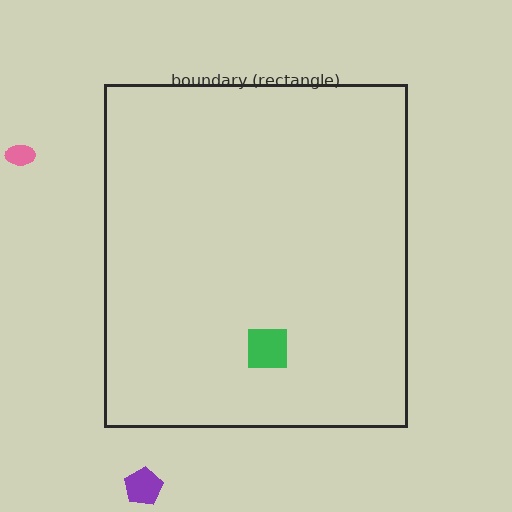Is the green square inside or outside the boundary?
Inside.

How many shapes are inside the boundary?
1 inside, 2 outside.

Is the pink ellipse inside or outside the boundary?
Outside.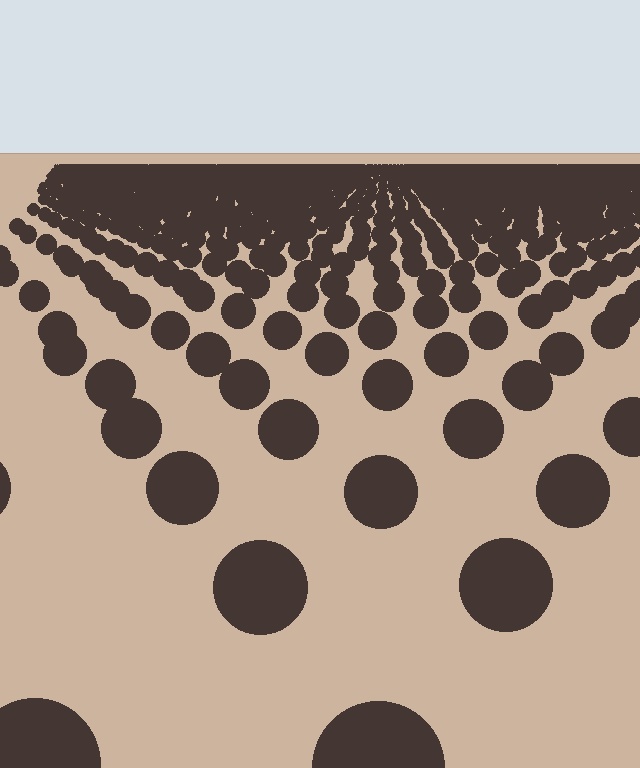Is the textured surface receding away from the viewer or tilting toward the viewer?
The surface is receding away from the viewer. Texture elements get smaller and denser toward the top.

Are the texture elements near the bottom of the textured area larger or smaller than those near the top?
Larger. Near the bottom, elements are closer to the viewer and appear at a bigger on-screen size.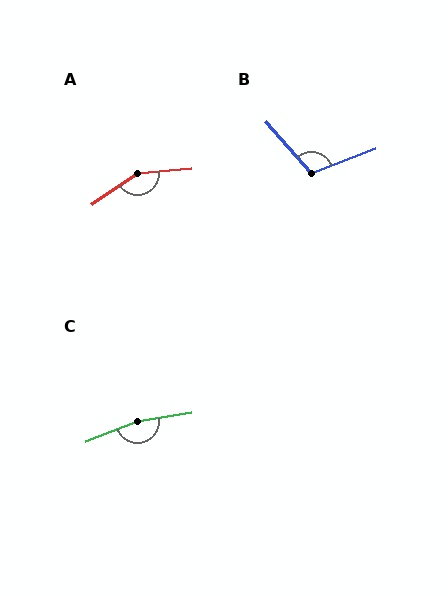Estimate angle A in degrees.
Approximately 152 degrees.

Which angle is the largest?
C, at approximately 168 degrees.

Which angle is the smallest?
B, at approximately 110 degrees.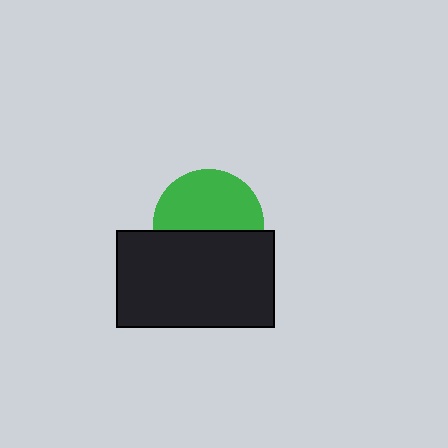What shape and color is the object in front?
The object in front is a black rectangle.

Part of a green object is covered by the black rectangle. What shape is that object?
It is a circle.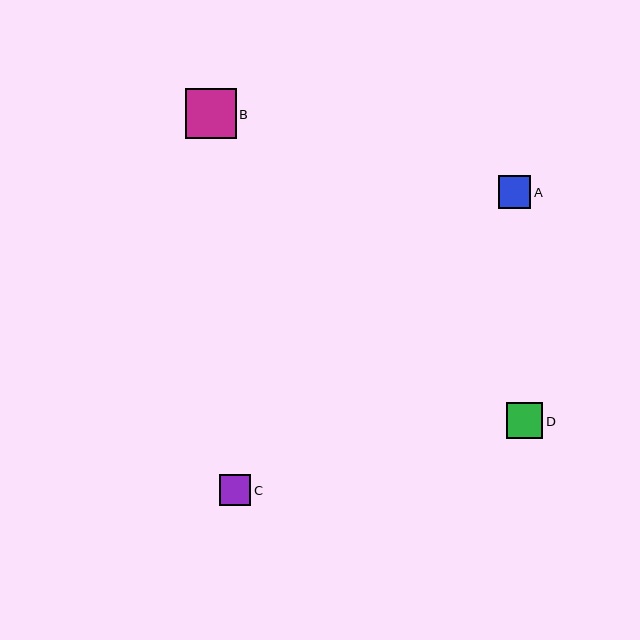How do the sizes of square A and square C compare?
Square A and square C are approximately the same size.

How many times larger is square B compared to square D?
Square B is approximately 1.4 times the size of square D.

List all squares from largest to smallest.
From largest to smallest: B, D, A, C.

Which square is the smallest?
Square C is the smallest with a size of approximately 31 pixels.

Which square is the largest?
Square B is the largest with a size of approximately 50 pixels.